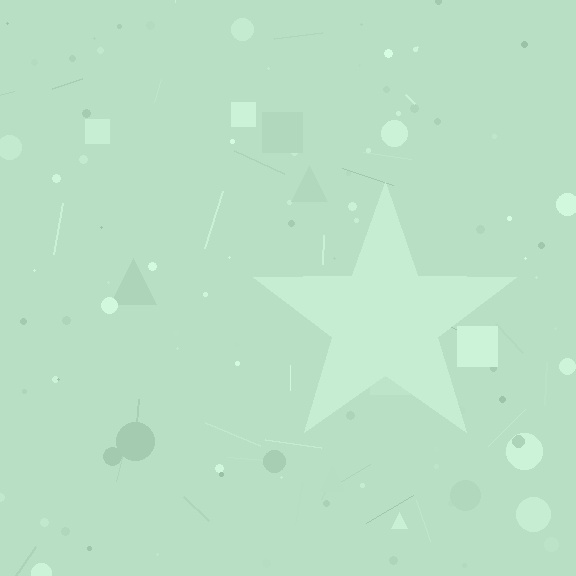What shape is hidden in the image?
A star is hidden in the image.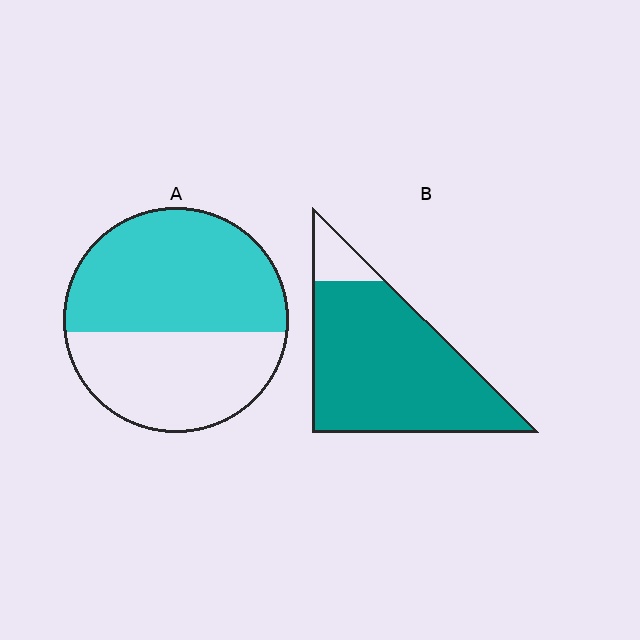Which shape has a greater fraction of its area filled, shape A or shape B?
Shape B.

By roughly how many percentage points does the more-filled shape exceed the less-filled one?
By roughly 30 percentage points (B over A).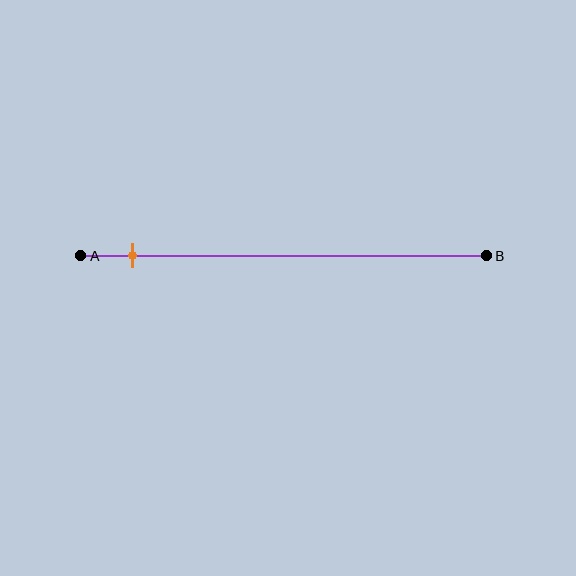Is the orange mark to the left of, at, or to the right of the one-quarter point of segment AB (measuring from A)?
The orange mark is to the left of the one-quarter point of segment AB.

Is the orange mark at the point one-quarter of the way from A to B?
No, the mark is at about 15% from A, not at the 25% one-quarter point.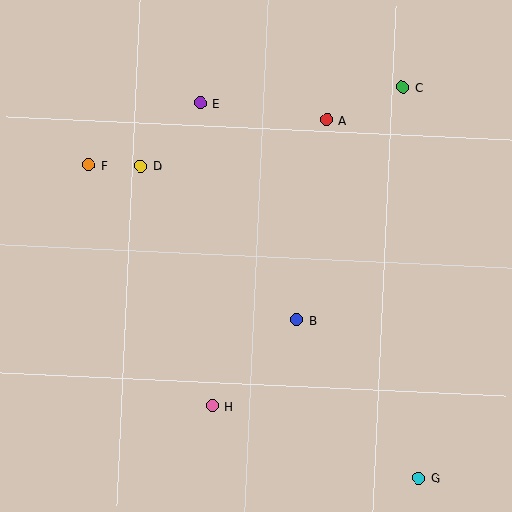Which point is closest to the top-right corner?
Point C is closest to the top-right corner.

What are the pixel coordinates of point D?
Point D is at (141, 166).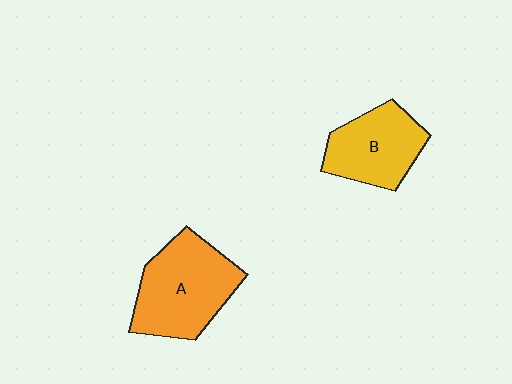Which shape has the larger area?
Shape A (orange).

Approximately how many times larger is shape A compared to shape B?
Approximately 1.3 times.